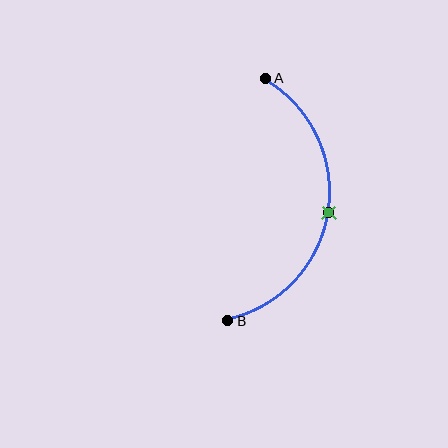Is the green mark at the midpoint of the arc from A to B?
Yes. The green mark lies on the arc at equal arc-length from both A and B — it is the arc midpoint.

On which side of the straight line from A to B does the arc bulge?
The arc bulges to the right of the straight line connecting A and B.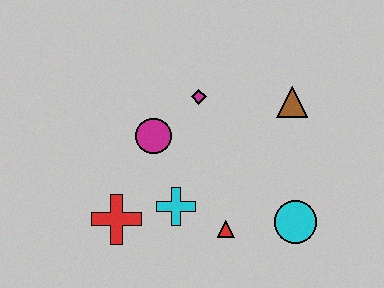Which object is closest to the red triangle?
The cyan cross is closest to the red triangle.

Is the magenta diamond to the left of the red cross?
No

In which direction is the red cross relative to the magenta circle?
The red cross is below the magenta circle.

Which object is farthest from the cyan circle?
The red cross is farthest from the cyan circle.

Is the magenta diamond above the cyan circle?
Yes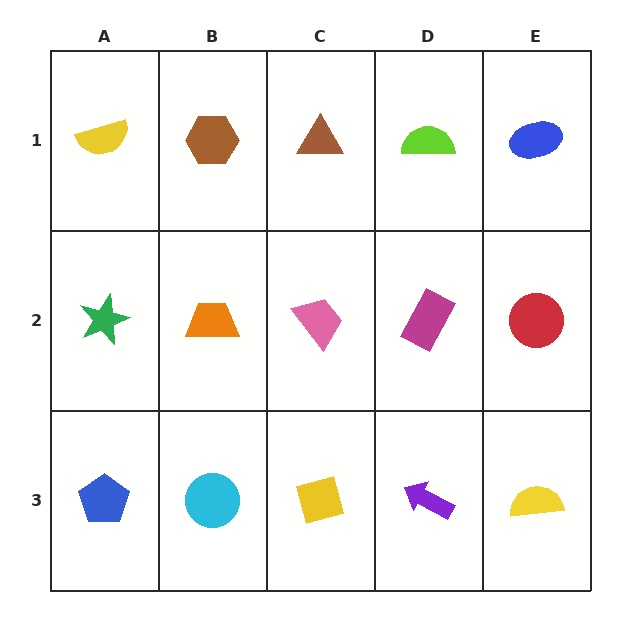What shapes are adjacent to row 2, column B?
A brown hexagon (row 1, column B), a cyan circle (row 3, column B), a green star (row 2, column A), a pink trapezoid (row 2, column C).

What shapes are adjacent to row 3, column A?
A green star (row 2, column A), a cyan circle (row 3, column B).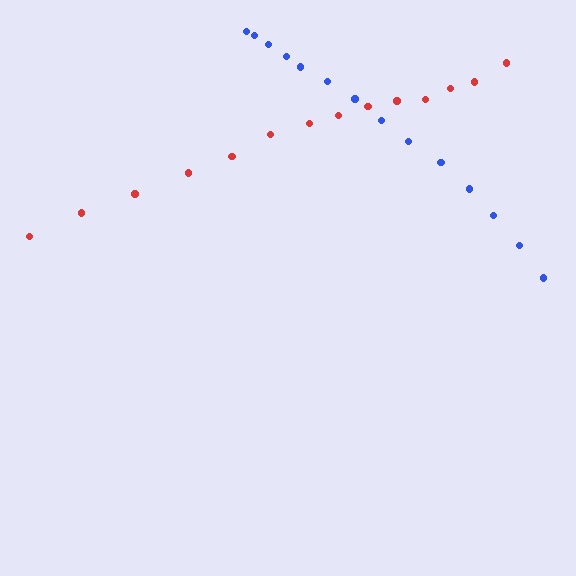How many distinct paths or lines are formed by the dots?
There are 2 distinct paths.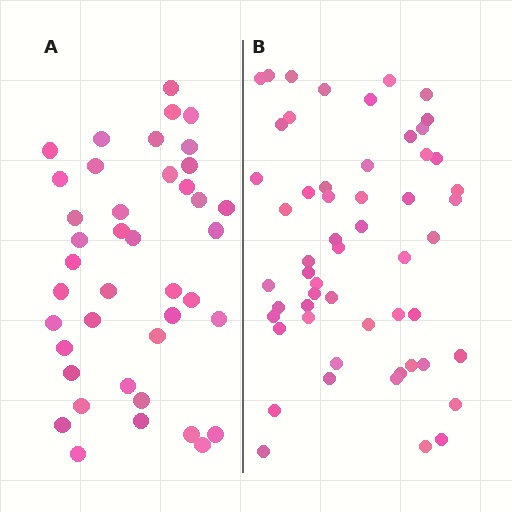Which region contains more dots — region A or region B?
Region B (the right region) has more dots.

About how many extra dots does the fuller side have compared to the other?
Region B has approximately 15 more dots than region A.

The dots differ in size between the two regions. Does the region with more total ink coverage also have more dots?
No. Region A has more total ink coverage because its dots are larger, but region B actually contains more individual dots. Total area can be misleading — the number of items is what matters here.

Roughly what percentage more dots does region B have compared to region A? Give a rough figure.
About 35% more.